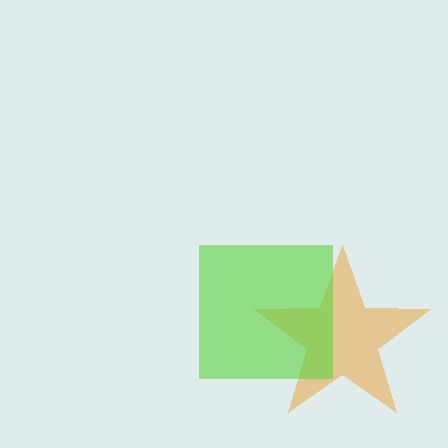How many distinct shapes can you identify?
There are 2 distinct shapes: an orange star, a lime square.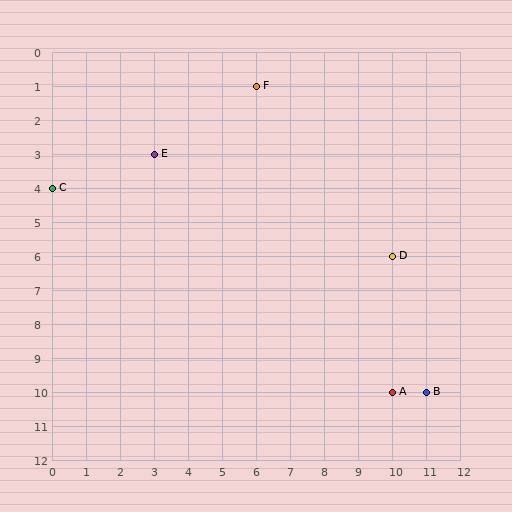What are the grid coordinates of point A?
Point A is at grid coordinates (10, 10).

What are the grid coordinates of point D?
Point D is at grid coordinates (10, 6).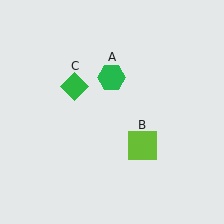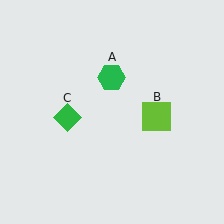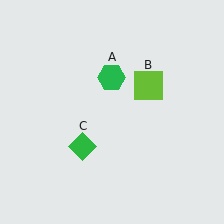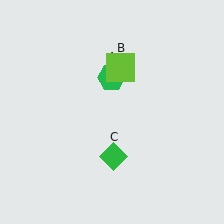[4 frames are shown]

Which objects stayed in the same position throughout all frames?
Green hexagon (object A) remained stationary.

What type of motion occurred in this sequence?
The lime square (object B), green diamond (object C) rotated counterclockwise around the center of the scene.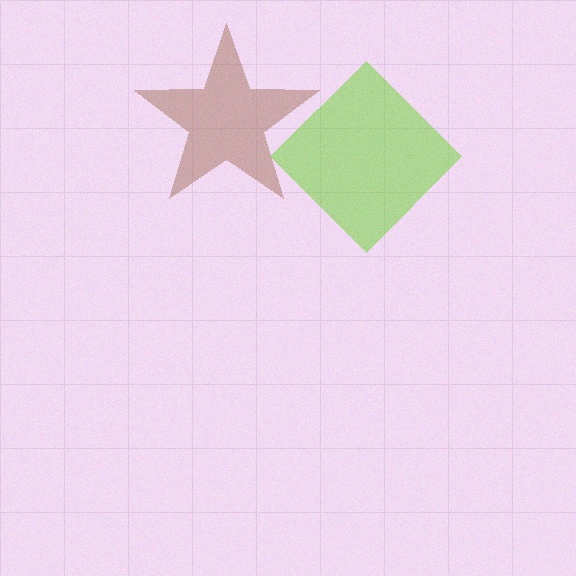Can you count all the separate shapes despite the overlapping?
Yes, there are 2 separate shapes.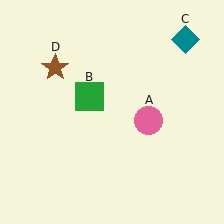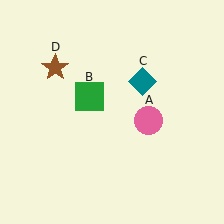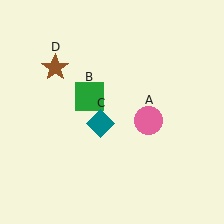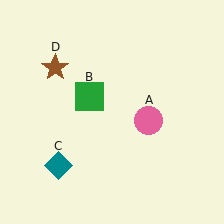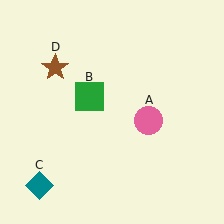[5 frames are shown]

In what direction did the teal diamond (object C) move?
The teal diamond (object C) moved down and to the left.